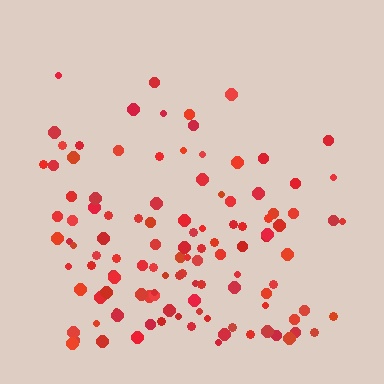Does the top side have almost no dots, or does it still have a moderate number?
Still a moderate number, just noticeably fewer than the bottom.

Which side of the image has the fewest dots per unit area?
The top.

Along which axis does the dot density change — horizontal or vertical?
Vertical.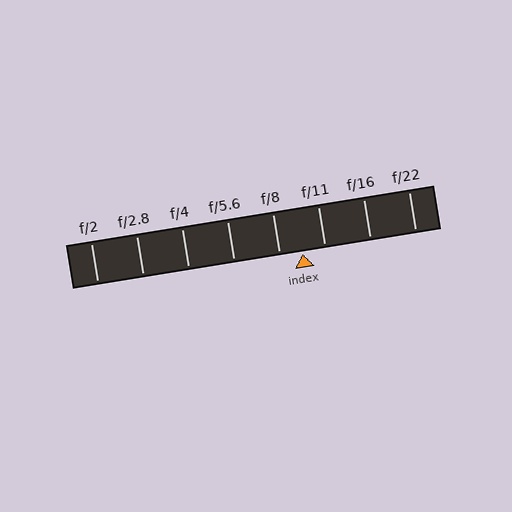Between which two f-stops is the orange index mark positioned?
The index mark is between f/8 and f/11.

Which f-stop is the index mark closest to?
The index mark is closest to f/11.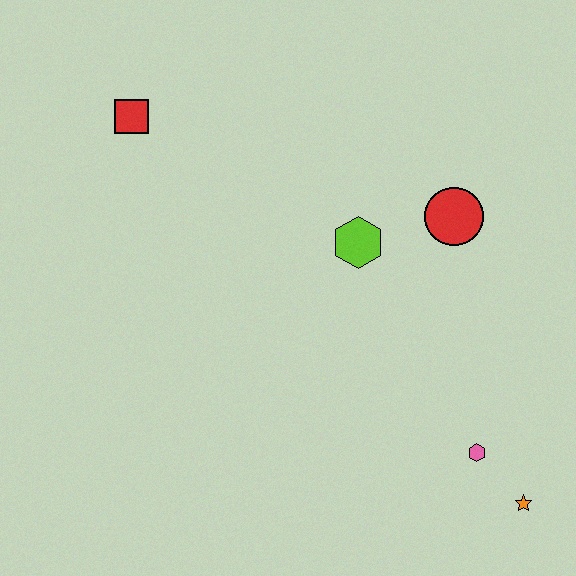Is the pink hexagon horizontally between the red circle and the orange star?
Yes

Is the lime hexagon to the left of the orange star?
Yes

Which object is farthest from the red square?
The orange star is farthest from the red square.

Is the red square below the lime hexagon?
No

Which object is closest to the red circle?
The lime hexagon is closest to the red circle.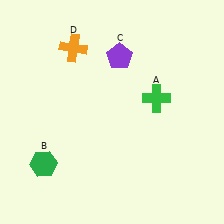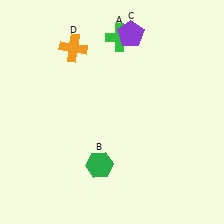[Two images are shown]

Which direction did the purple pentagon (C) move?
The purple pentagon (C) moved up.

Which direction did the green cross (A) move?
The green cross (A) moved up.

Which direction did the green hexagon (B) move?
The green hexagon (B) moved right.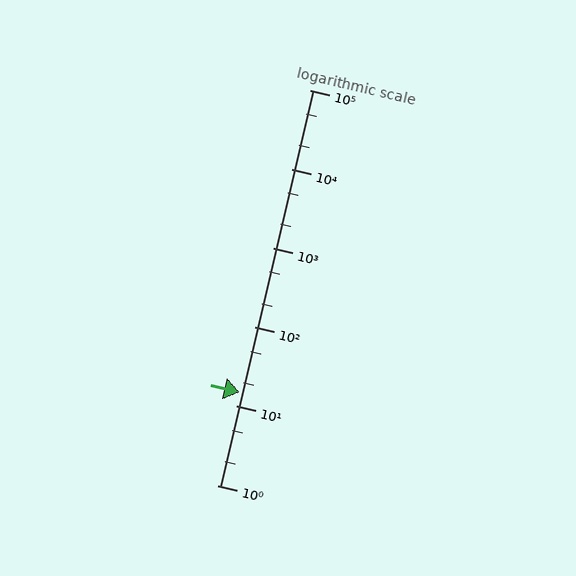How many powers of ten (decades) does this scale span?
The scale spans 5 decades, from 1 to 100000.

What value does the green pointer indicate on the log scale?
The pointer indicates approximately 15.